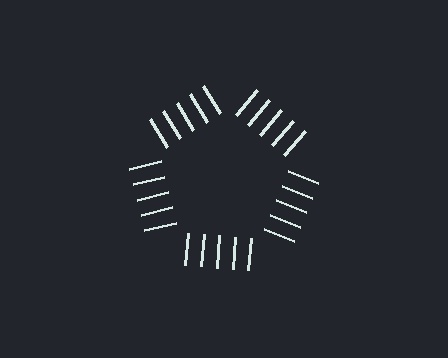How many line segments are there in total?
25 — 5 along each of the 5 edges.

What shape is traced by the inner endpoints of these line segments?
An illusory pentagon — the line segments terminate on its edges but no continuous stroke is drawn.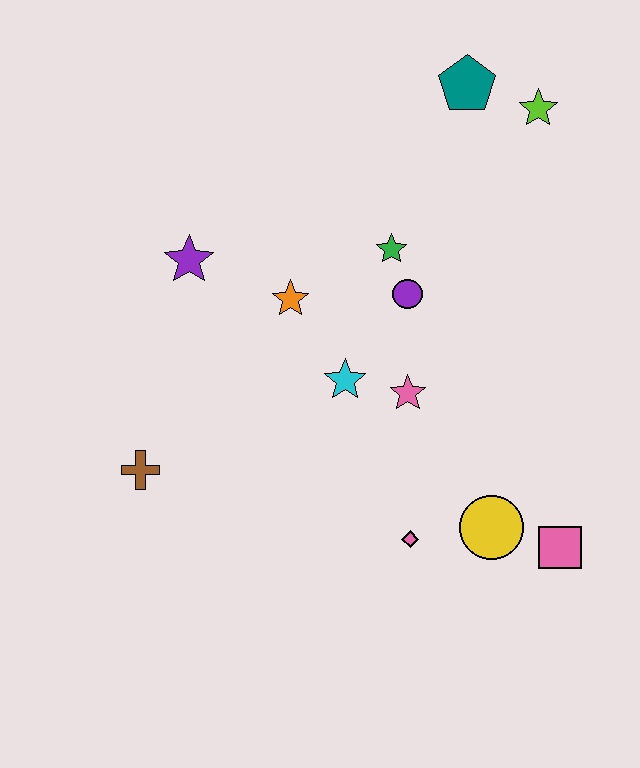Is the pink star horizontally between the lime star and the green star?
Yes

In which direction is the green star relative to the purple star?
The green star is to the right of the purple star.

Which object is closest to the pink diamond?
The yellow circle is closest to the pink diamond.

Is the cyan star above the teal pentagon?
No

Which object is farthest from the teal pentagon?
The brown cross is farthest from the teal pentagon.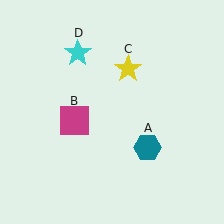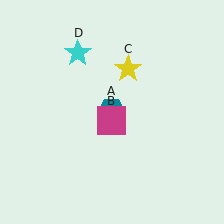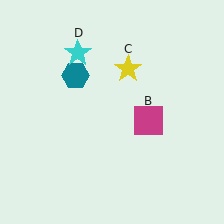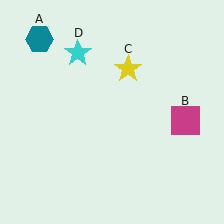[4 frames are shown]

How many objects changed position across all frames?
2 objects changed position: teal hexagon (object A), magenta square (object B).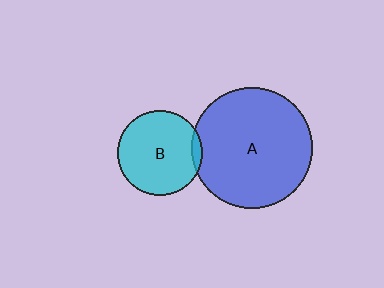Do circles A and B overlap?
Yes.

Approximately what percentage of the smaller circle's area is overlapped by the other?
Approximately 5%.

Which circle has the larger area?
Circle A (blue).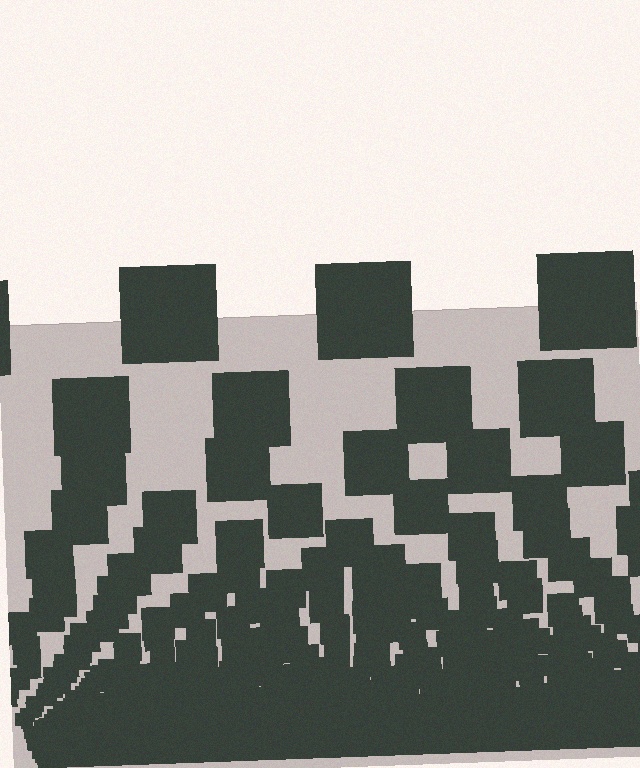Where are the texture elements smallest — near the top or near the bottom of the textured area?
Near the bottom.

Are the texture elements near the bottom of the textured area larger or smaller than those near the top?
Smaller. The gradient is inverted — elements near the bottom are smaller and denser.